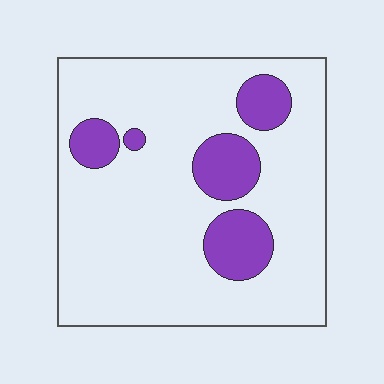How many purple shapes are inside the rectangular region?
5.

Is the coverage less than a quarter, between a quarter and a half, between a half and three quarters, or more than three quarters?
Less than a quarter.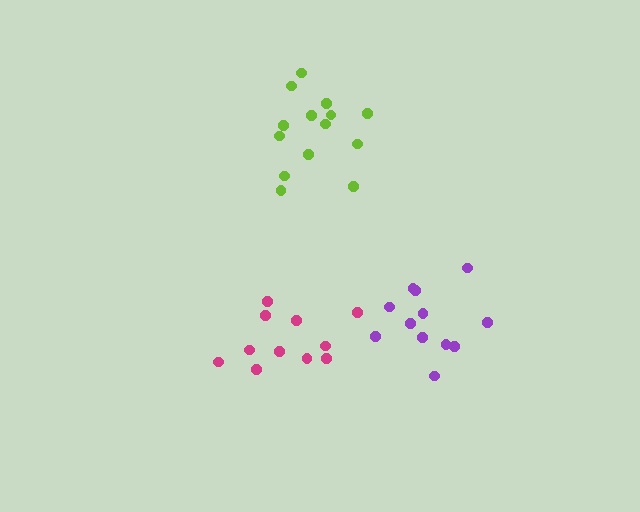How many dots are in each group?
Group 1: 12 dots, Group 2: 11 dots, Group 3: 14 dots (37 total).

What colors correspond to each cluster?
The clusters are colored: purple, magenta, lime.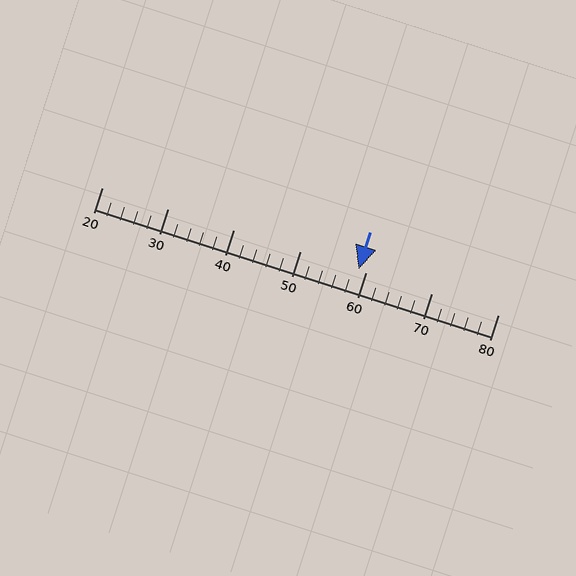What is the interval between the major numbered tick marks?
The major tick marks are spaced 10 units apart.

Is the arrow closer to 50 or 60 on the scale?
The arrow is closer to 60.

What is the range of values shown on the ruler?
The ruler shows values from 20 to 80.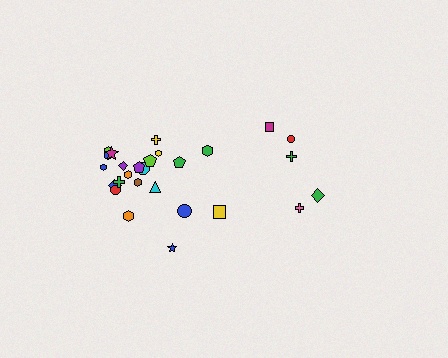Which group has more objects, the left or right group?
The left group.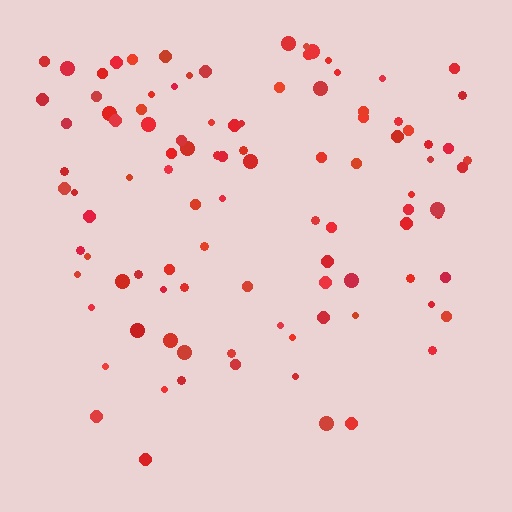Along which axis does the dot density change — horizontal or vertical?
Vertical.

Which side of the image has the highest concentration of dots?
The top.